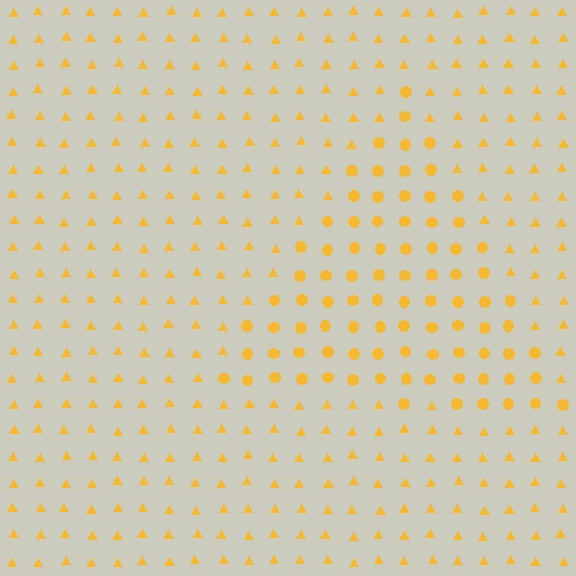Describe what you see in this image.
The image is filled with small yellow elements arranged in a uniform grid. A triangle-shaped region contains circles, while the surrounding area contains triangles. The boundary is defined purely by the change in element shape.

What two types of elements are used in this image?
The image uses circles inside the triangle region and triangles outside it.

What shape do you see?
I see a triangle.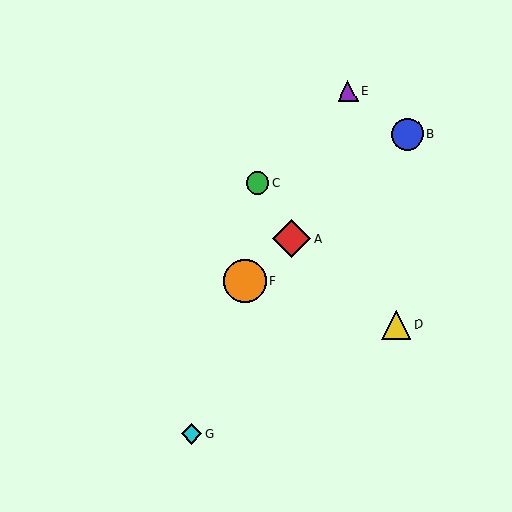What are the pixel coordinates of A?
Object A is at (292, 239).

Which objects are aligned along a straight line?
Objects A, B, F are aligned along a straight line.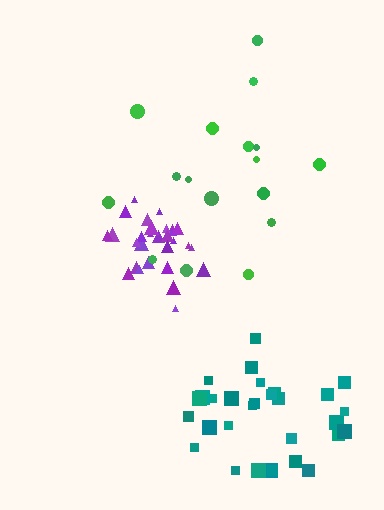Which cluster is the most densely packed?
Purple.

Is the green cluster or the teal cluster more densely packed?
Teal.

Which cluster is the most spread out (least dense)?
Green.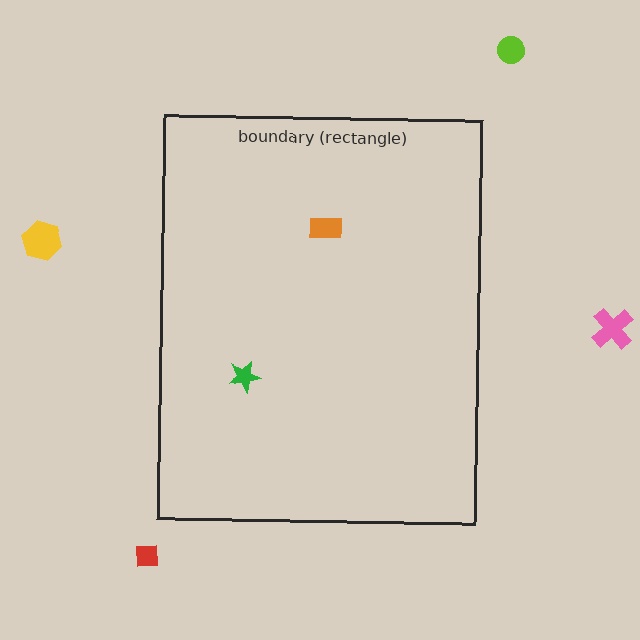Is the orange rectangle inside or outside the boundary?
Inside.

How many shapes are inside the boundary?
2 inside, 4 outside.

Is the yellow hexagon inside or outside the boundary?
Outside.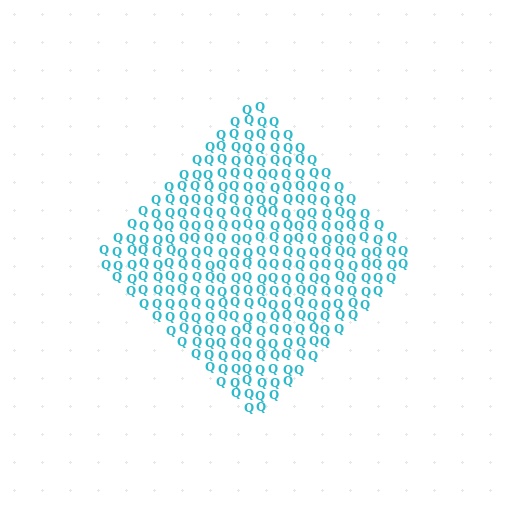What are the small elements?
The small elements are letter Q's.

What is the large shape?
The large shape is a diamond.